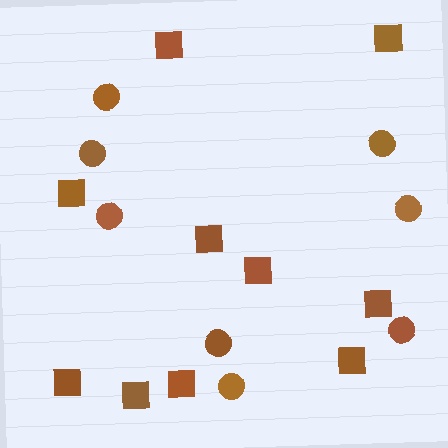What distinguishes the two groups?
There are 2 groups: one group of circles (8) and one group of squares (10).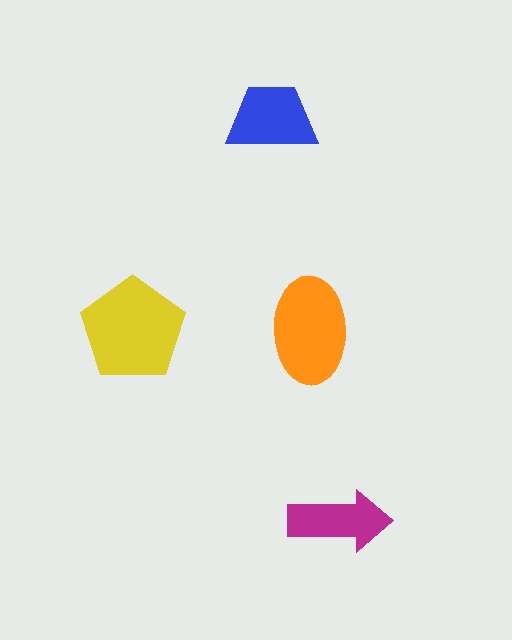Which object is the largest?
The yellow pentagon.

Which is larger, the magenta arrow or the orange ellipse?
The orange ellipse.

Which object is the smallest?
The magenta arrow.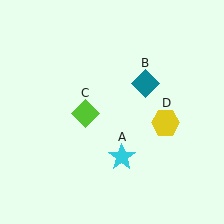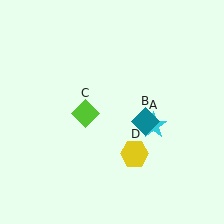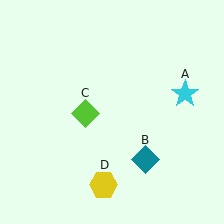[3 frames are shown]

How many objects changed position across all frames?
3 objects changed position: cyan star (object A), teal diamond (object B), yellow hexagon (object D).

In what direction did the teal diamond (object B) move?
The teal diamond (object B) moved down.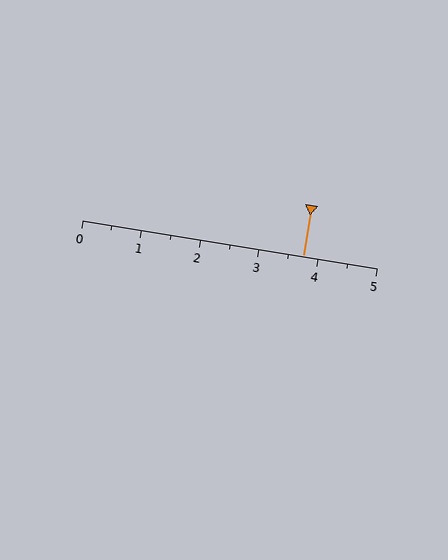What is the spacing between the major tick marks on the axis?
The major ticks are spaced 1 apart.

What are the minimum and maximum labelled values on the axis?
The axis runs from 0 to 5.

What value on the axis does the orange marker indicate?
The marker indicates approximately 3.8.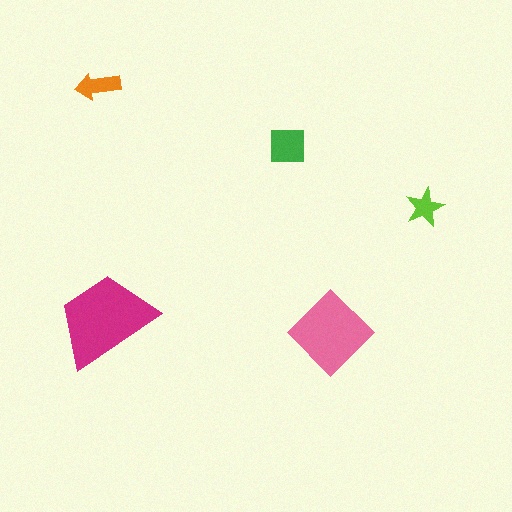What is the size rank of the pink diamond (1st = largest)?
2nd.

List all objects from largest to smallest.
The magenta trapezoid, the pink diamond, the green square, the orange arrow, the lime star.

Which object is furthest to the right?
The lime star is rightmost.